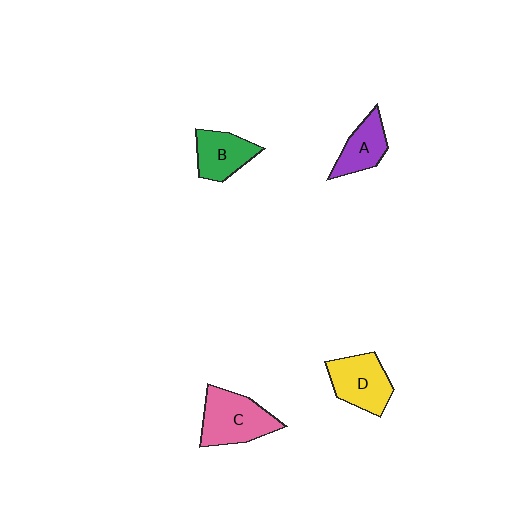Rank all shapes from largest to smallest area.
From largest to smallest: C (pink), D (yellow), B (green), A (purple).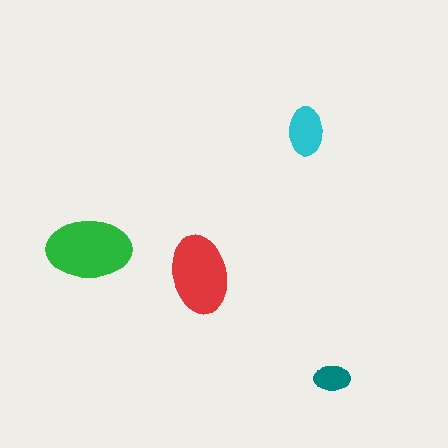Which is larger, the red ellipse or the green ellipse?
The green one.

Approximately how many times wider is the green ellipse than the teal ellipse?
About 2.5 times wider.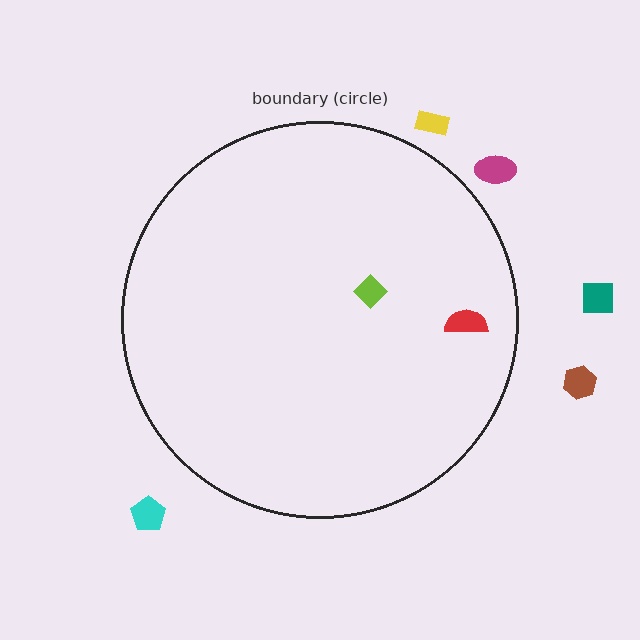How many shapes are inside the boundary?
2 inside, 5 outside.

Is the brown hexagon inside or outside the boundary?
Outside.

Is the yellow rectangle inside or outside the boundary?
Outside.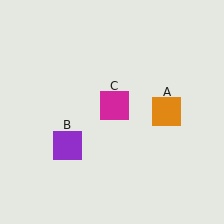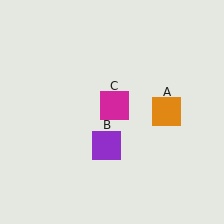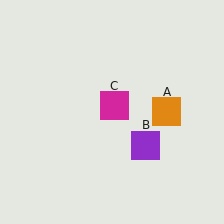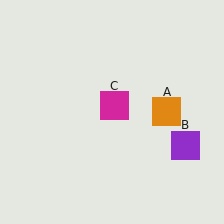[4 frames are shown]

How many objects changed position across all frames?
1 object changed position: purple square (object B).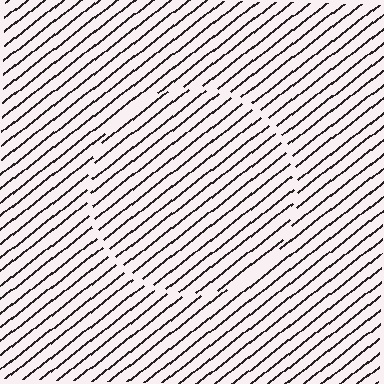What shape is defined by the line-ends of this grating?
An illusory circle. The interior of the shape contains the same grating, shifted by half a period — the contour is defined by the phase discontinuity where line-ends from the inner and outer gratings abut.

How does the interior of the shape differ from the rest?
The interior of the shape contains the same grating, shifted by half a period — the contour is defined by the phase discontinuity where line-ends from the inner and outer gratings abut.